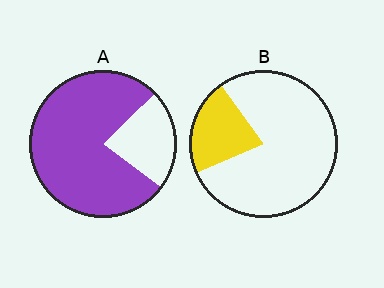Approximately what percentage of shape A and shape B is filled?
A is approximately 80% and B is approximately 20%.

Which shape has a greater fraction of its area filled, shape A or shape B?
Shape A.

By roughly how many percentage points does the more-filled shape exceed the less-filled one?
By roughly 55 percentage points (A over B).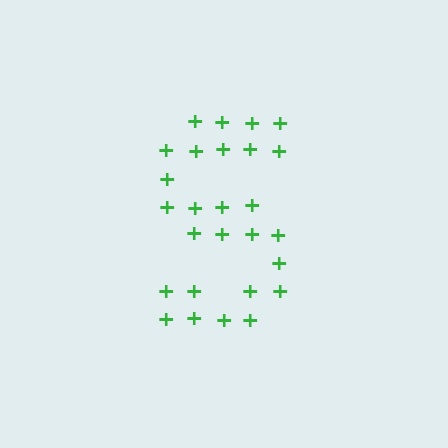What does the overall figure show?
The overall figure shows the letter S.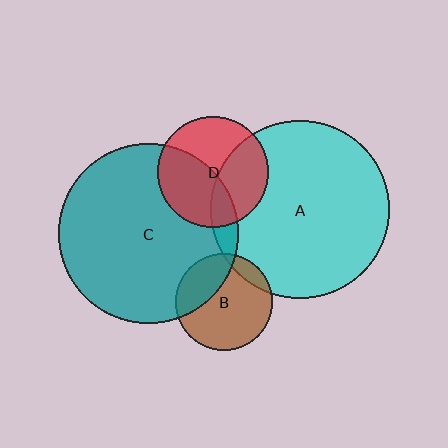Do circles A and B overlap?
Yes.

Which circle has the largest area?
Circle C (teal).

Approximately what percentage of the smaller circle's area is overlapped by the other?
Approximately 10%.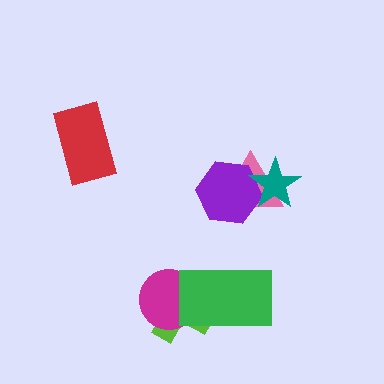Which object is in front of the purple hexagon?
The teal star is in front of the purple hexagon.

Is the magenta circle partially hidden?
Yes, it is partially covered by another shape.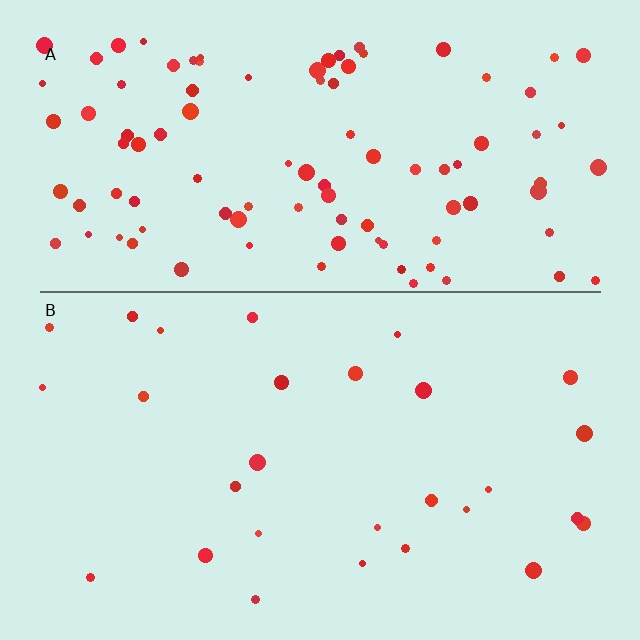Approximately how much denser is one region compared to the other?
Approximately 3.6× — region A over region B.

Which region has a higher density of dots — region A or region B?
A (the top).